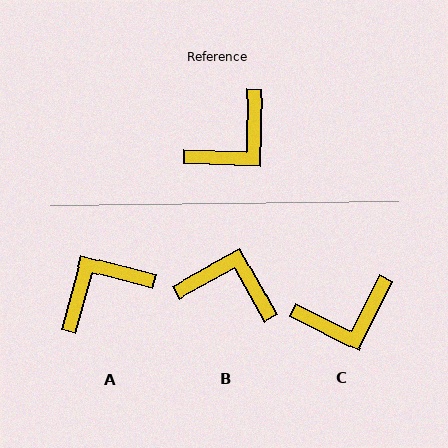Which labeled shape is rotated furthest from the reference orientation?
A, about 167 degrees away.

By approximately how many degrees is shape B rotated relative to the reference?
Approximately 120 degrees counter-clockwise.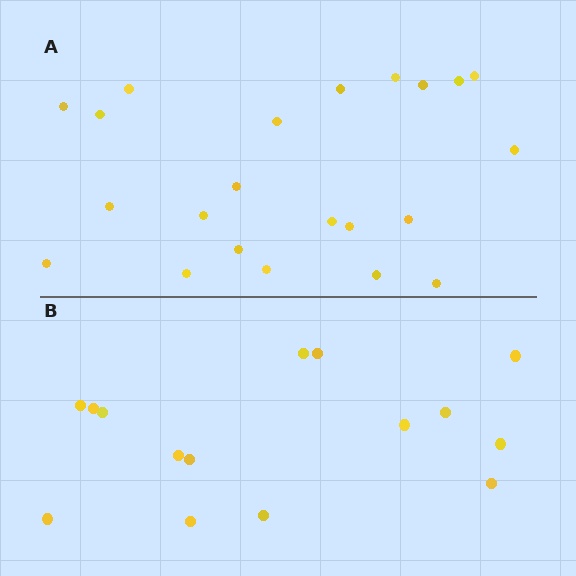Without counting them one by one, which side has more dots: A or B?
Region A (the top region) has more dots.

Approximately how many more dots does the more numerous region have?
Region A has roughly 8 or so more dots than region B.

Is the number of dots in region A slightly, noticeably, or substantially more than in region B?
Region A has substantially more. The ratio is roughly 1.5 to 1.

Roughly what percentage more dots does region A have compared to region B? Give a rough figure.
About 45% more.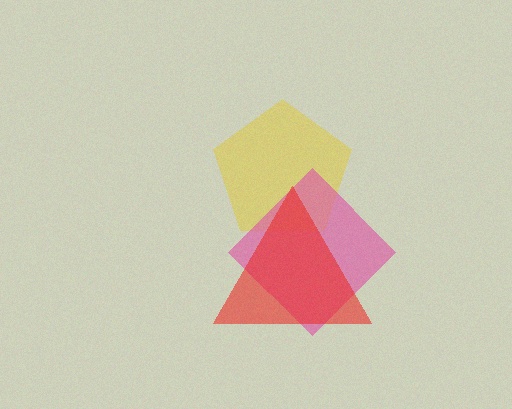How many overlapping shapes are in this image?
There are 3 overlapping shapes in the image.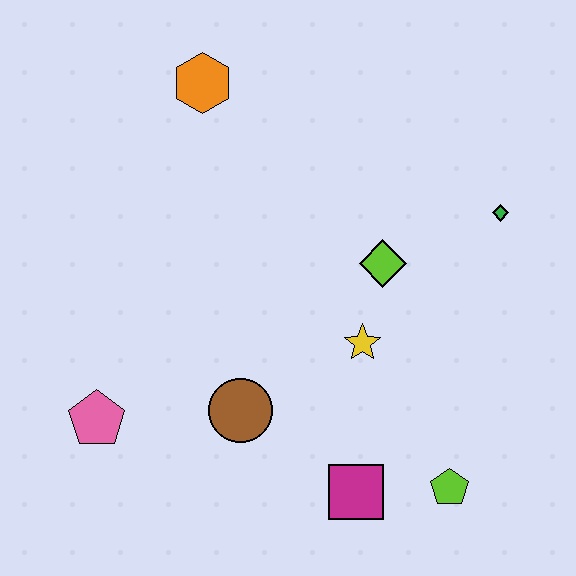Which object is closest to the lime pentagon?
The magenta square is closest to the lime pentagon.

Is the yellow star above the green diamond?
No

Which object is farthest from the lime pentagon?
The orange hexagon is farthest from the lime pentagon.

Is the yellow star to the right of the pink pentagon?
Yes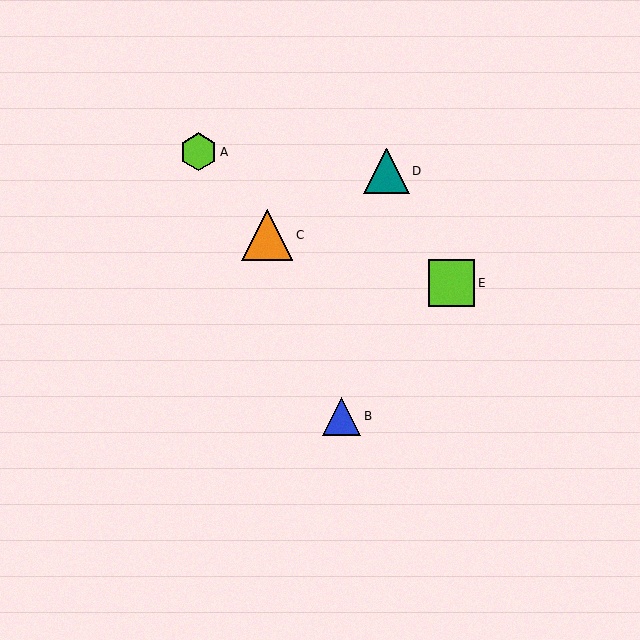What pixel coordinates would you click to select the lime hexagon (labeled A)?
Click at (198, 152) to select the lime hexagon A.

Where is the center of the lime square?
The center of the lime square is at (451, 283).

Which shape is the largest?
The orange triangle (labeled C) is the largest.